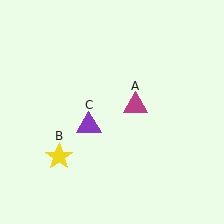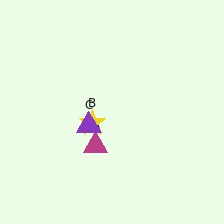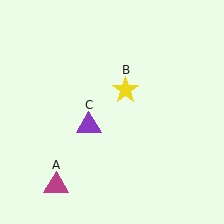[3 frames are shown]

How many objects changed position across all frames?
2 objects changed position: magenta triangle (object A), yellow star (object B).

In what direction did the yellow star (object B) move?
The yellow star (object B) moved up and to the right.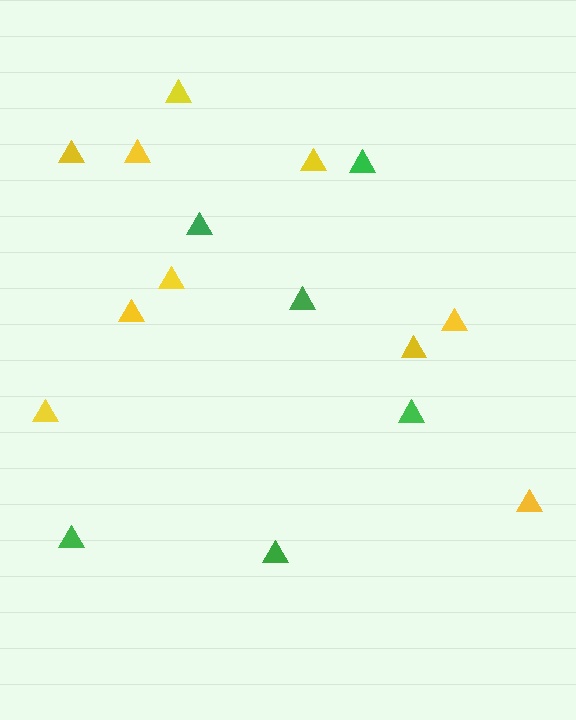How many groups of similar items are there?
There are 2 groups: one group of green triangles (6) and one group of yellow triangles (10).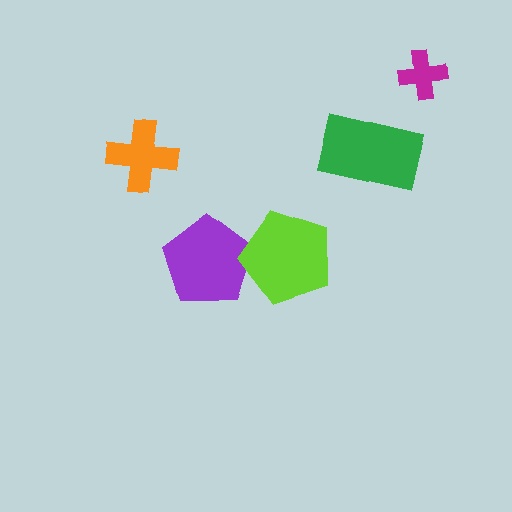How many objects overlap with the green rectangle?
0 objects overlap with the green rectangle.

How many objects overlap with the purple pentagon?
1 object overlaps with the purple pentagon.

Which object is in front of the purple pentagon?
The lime pentagon is in front of the purple pentagon.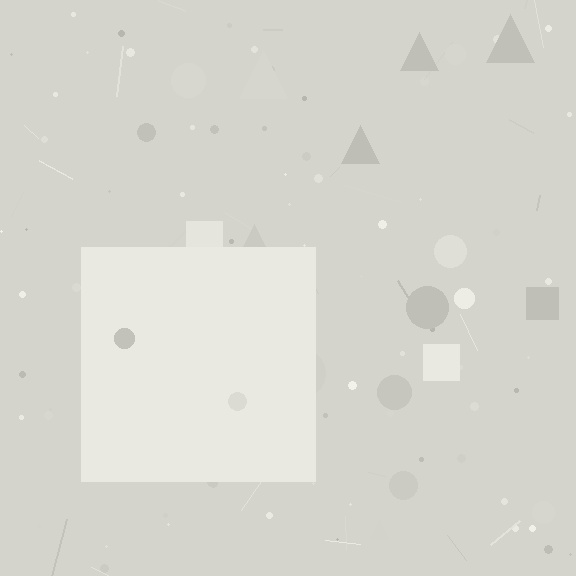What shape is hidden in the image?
A square is hidden in the image.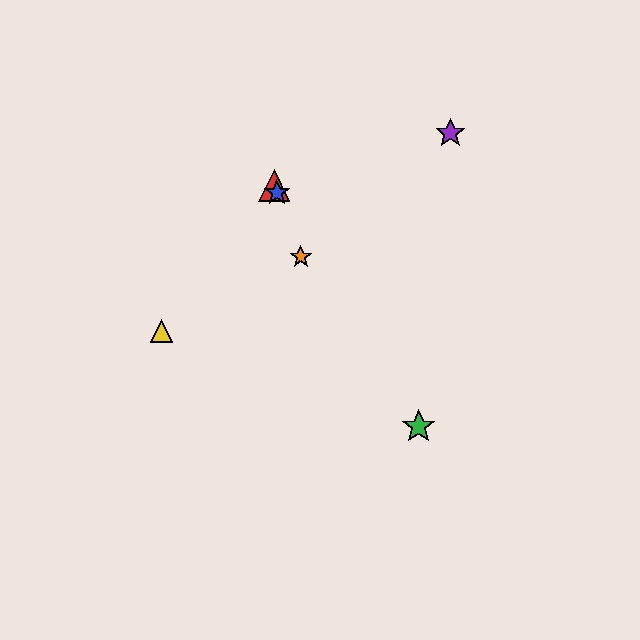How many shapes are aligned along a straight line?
3 shapes (the red triangle, the blue star, the orange star) are aligned along a straight line.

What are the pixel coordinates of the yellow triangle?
The yellow triangle is at (162, 331).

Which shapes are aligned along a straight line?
The red triangle, the blue star, the orange star are aligned along a straight line.